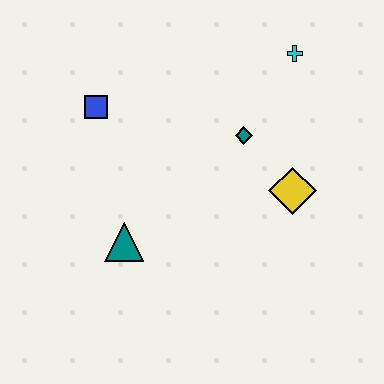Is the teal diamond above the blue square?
No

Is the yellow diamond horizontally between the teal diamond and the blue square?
No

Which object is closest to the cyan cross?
The teal diamond is closest to the cyan cross.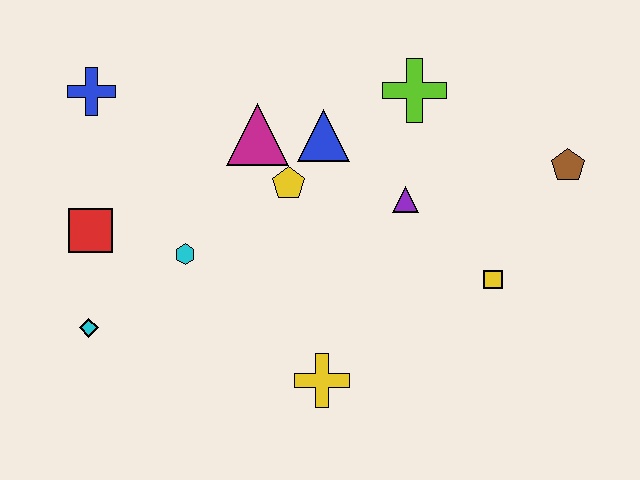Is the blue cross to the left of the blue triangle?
Yes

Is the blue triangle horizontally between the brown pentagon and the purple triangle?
No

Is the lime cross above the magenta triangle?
Yes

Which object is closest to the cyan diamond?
The red square is closest to the cyan diamond.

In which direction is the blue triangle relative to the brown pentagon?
The blue triangle is to the left of the brown pentagon.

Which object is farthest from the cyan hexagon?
The brown pentagon is farthest from the cyan hexagon.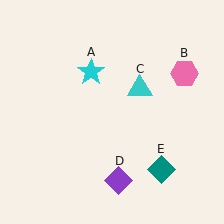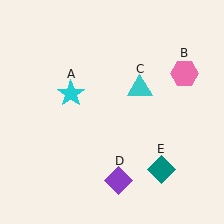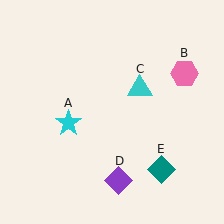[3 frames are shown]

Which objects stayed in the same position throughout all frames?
Pink hexagon (object B) and cyan triangle (object C) and purple diamond (object D) and teal diamond (object E) remained stationary.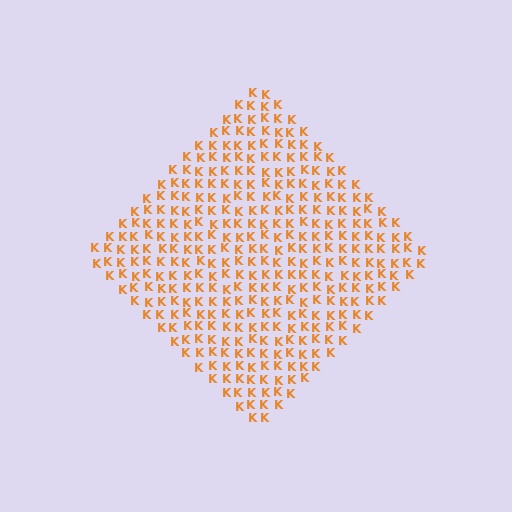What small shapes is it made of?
It is made of small letter K's.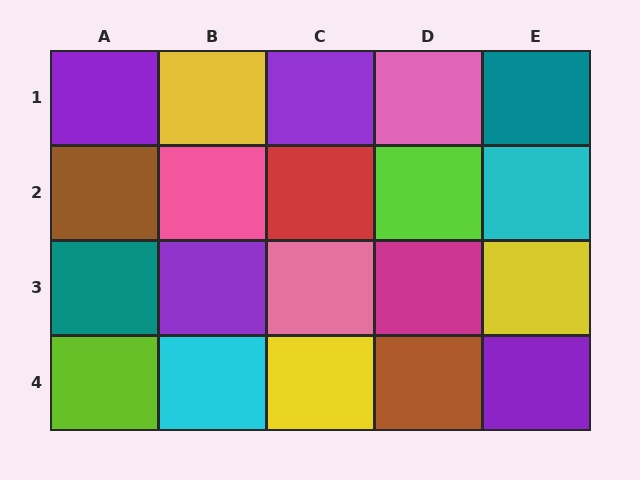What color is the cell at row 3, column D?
Magenta.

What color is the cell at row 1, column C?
Purple.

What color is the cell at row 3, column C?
Pink.